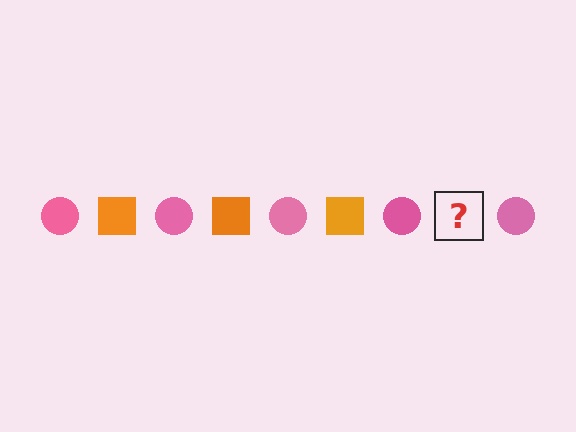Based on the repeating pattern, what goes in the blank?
The blank should be an orange square.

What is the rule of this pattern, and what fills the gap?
The rule is that the pattern alternates between pink circle and orange square. The gap should be filled with an orange square.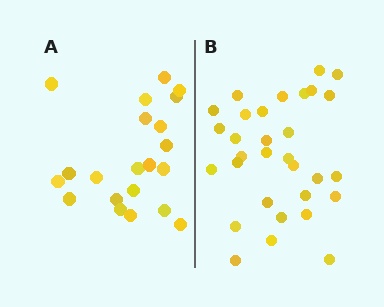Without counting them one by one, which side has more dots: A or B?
Region B (the right region) has more dots.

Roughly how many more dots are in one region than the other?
Region B has roughly 10 or so more dots than region A.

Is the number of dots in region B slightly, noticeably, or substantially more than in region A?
Region B has substantially more. The ratio is roughly 1.5 to 1.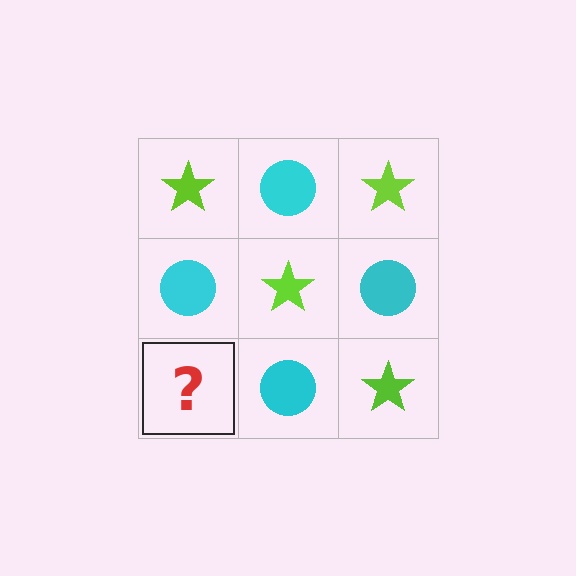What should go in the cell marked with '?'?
The missing cell should contain a lime star.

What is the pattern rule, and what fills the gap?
The rule is that it alternates lime star and cyan circle in a checkerboard pattern. The gap should be filled with a lime star.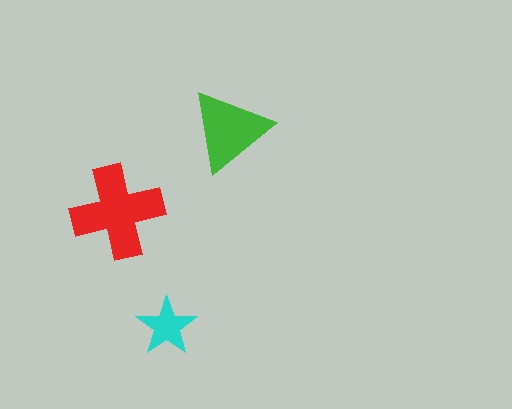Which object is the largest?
The red cross.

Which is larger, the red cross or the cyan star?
The red cross.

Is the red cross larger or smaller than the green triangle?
Larger.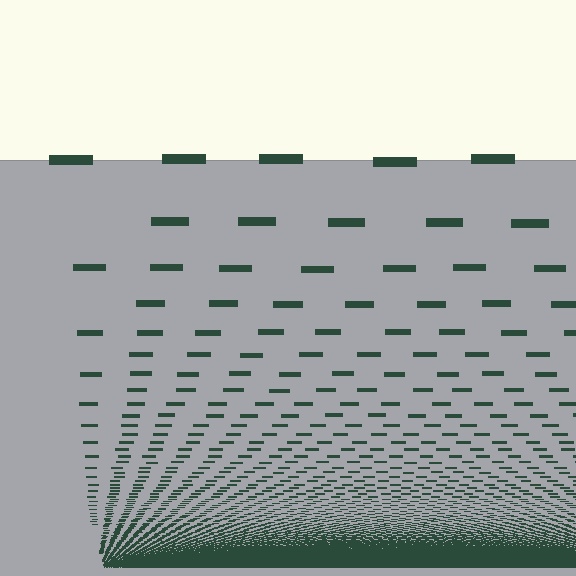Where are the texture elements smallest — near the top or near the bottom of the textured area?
Near the bottom.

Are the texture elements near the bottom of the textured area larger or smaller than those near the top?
Smaller. The gradient is inverted — elements near the bottom are smaller and denser.